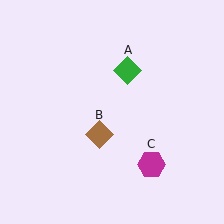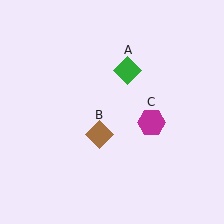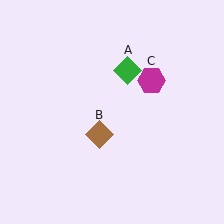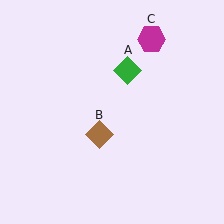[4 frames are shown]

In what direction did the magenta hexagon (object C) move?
The magenta hexagon (object C) moved up.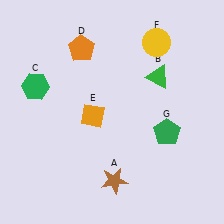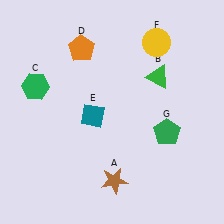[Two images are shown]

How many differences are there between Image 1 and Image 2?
There is 1 difference between the two images.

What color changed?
The diamond (E) changed from orange in Image 1 to teal in Image 2.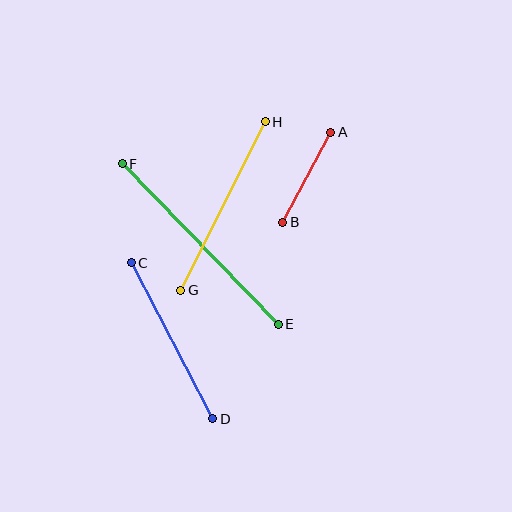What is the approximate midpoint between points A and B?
The midpoint is at approximately (307, 177) pixels.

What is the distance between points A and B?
The distance is approximately 102 pixels.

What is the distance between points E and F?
The distance is approximately 224 pixels.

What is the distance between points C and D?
The distance is approximately 176 pixels.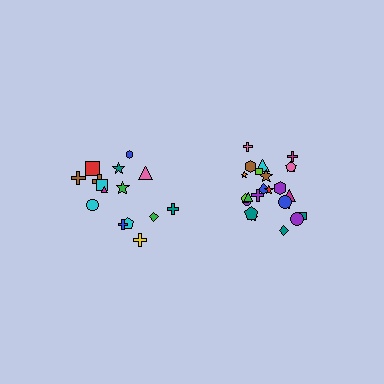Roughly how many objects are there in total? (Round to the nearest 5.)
Roughly 40 objects in total.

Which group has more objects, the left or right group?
The right group.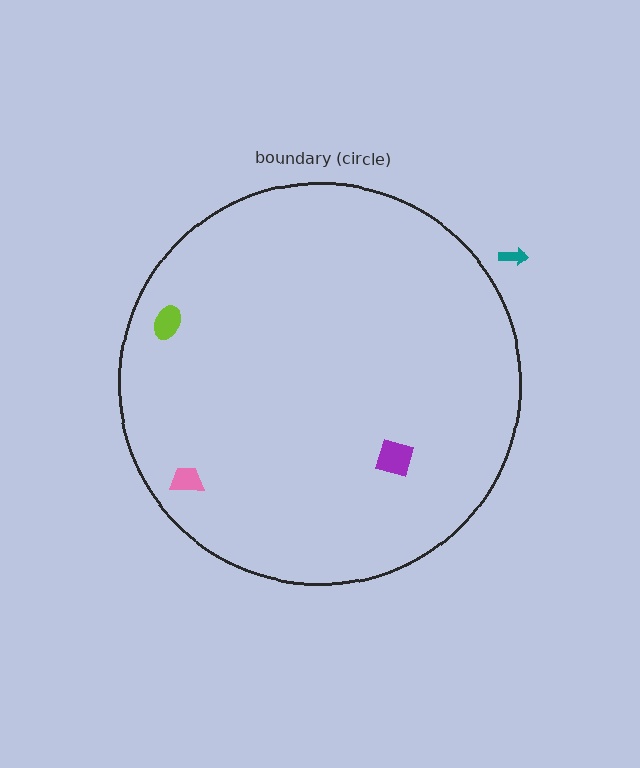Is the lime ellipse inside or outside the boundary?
Inside.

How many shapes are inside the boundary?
3 inside, 1 outside.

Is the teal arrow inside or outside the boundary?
Outside.